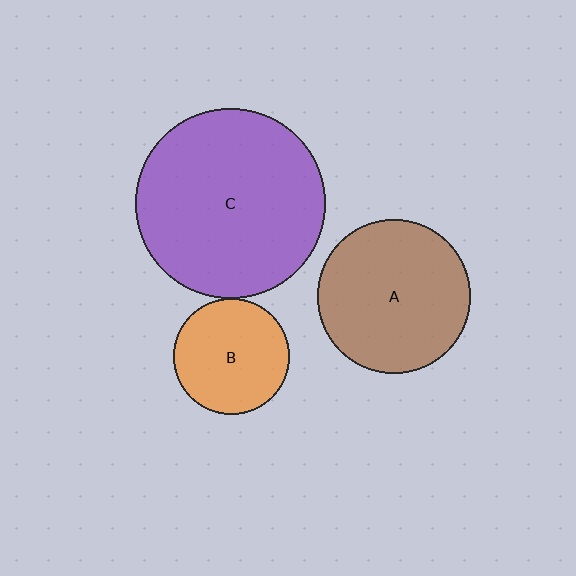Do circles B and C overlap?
Yes.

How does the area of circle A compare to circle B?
Approximately 1.7 times.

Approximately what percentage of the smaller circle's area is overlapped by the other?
Approximately 5%.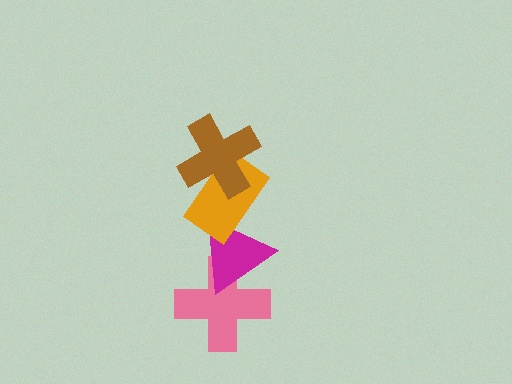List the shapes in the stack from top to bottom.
From top to bottom: the brown cross, the orange rectangle, the magenta triangle, the pink cross.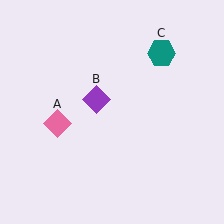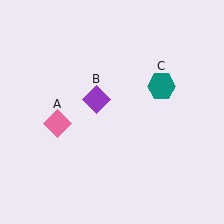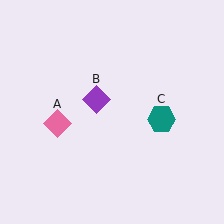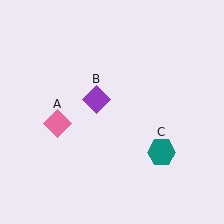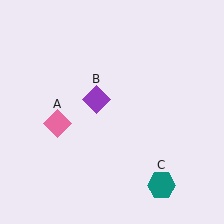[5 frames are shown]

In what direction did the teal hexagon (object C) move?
The teal hexagon (object C) moved down.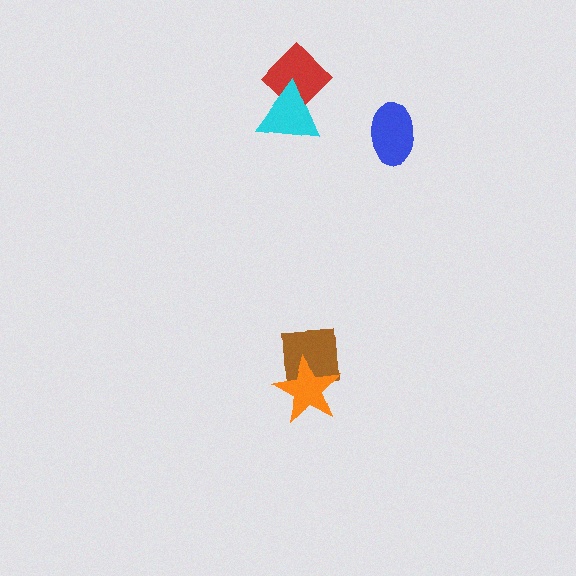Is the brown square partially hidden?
Yes, it is partially covered by another shape.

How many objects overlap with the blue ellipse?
0 objects overlap with the blue ellipse.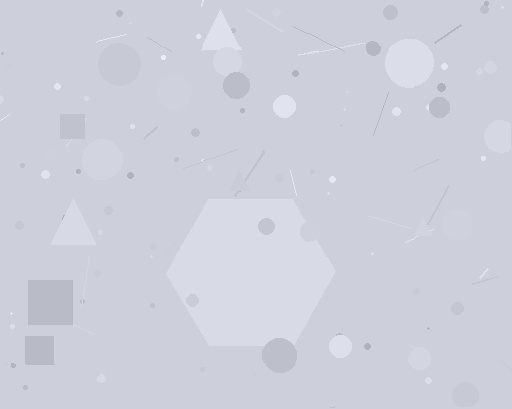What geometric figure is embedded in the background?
A hexagon is embedded in the background.